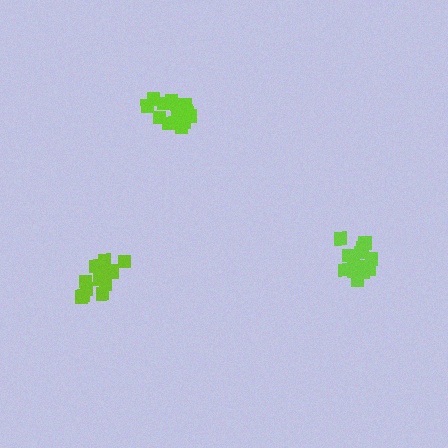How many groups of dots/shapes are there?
There are 3 groups.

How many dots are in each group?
Group 1: 16 dots, Group 2: 15 dots, Group 3: 15 dots (46 total).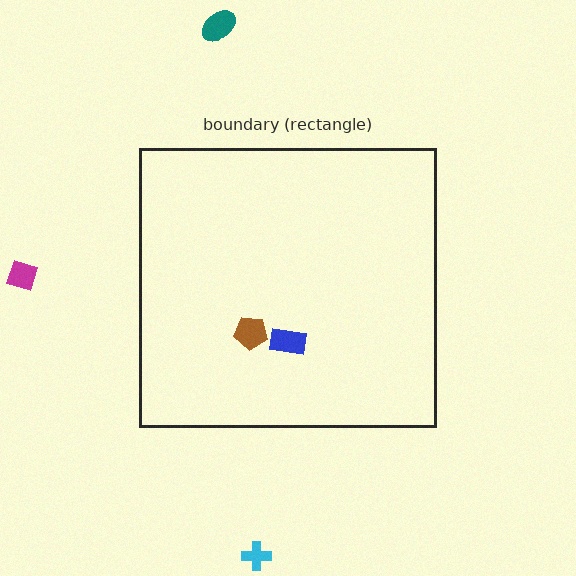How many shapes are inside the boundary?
2 inside, 3 outside.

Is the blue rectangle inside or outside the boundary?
Inside.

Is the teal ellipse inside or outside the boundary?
Outside.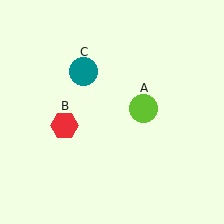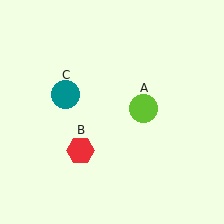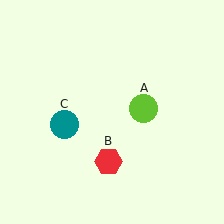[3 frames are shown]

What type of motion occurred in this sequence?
The red hexagon (object B), teal circle (object C) rotated counterclockwise around the center of the scene.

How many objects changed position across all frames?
2 objects changed position: red hexagon (object B), teal circle (object C).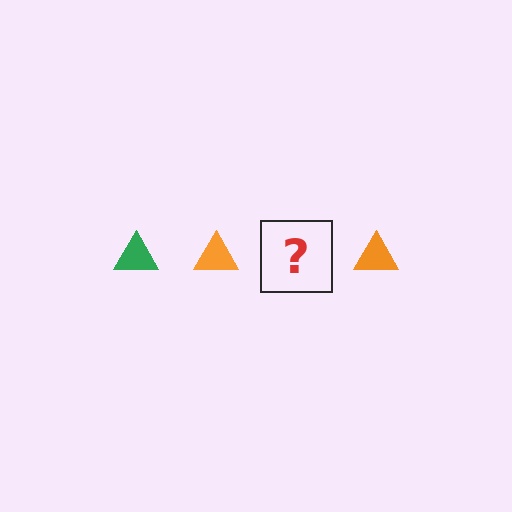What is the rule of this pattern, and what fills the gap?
The rule is that the pattern cycles through green, orange triangles. The gap should be filled with a green triangle.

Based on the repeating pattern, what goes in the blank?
The blank should be a green triangle.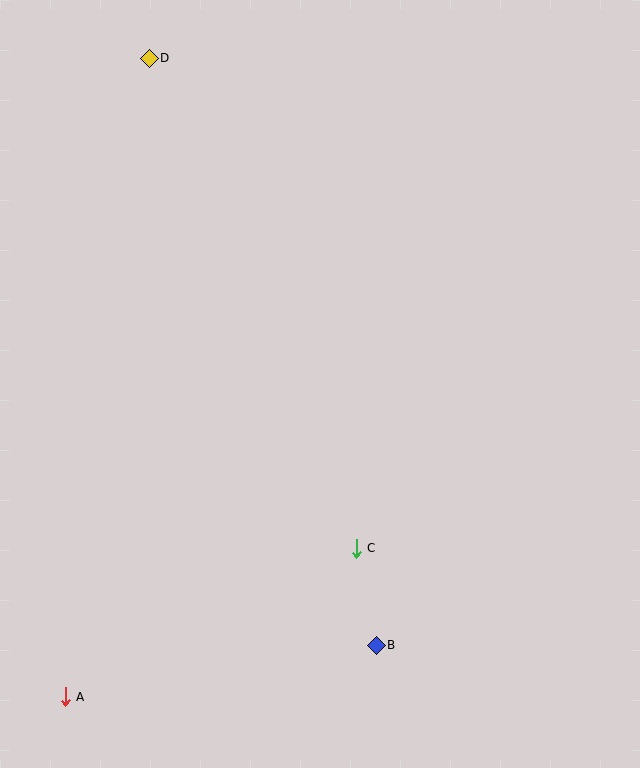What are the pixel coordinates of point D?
Point D is at (149, 58).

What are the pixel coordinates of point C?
Point C is at (356, 548).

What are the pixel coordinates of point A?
Point A is at (65, 697).